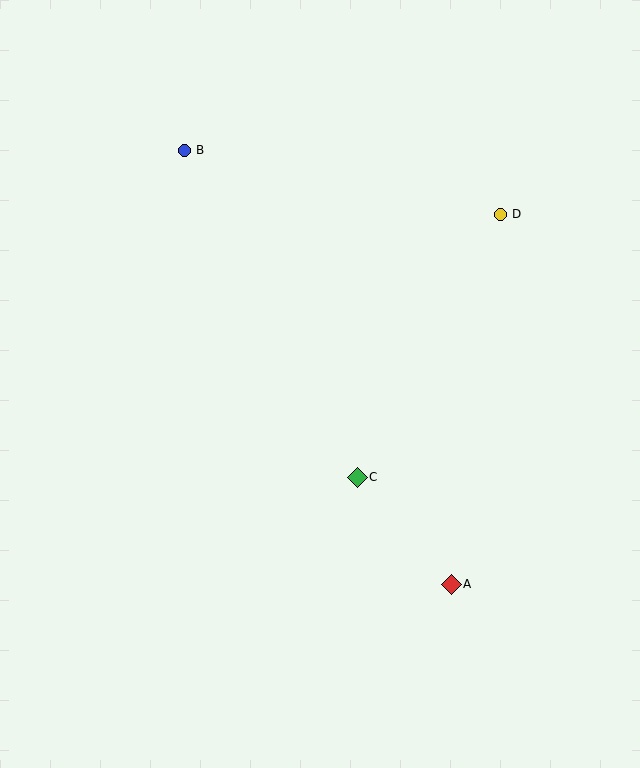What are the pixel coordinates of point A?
Point A is at (451, 584).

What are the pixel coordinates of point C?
Point C is at (357, 477).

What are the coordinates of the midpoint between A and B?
The midpoint between A and B is at (318, 367).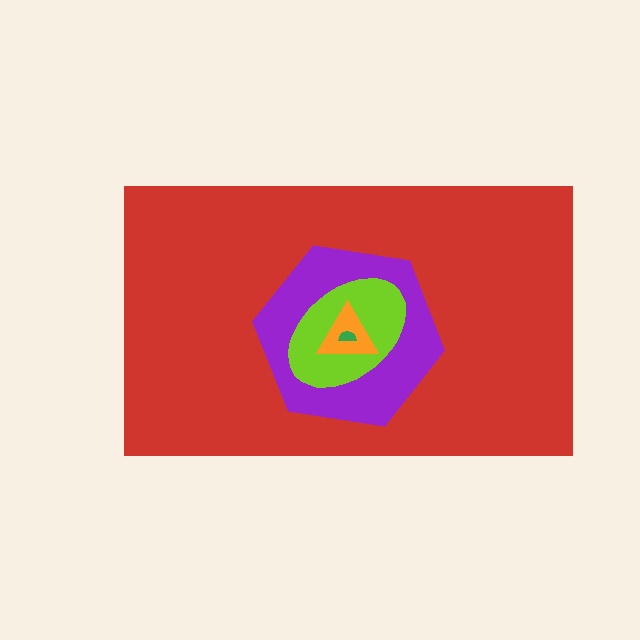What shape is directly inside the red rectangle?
The purple hexagon.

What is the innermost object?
The green semicircle.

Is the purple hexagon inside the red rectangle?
Yes.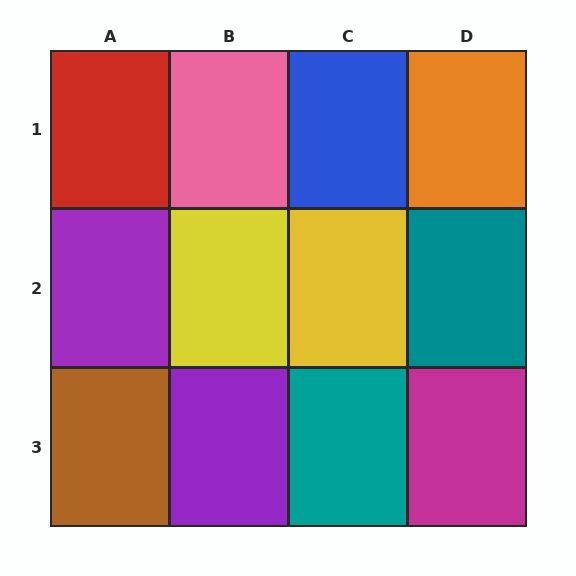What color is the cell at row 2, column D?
Teal.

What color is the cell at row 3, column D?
Magenta.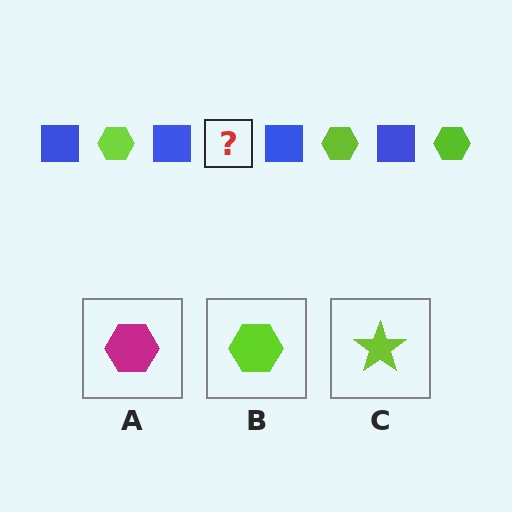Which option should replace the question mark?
Option B.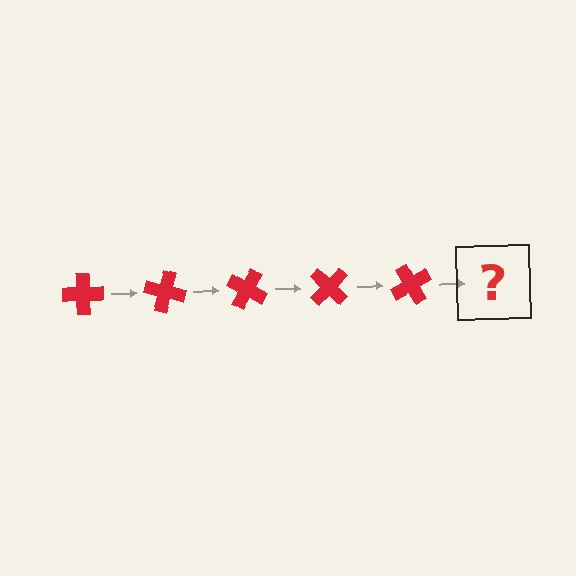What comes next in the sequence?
The next element should be a red cross rotated 75 degrees.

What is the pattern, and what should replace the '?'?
The pattern is that the cross rotates 15 degrees each step. The '?' should be a red cross rotated 75 degrees.